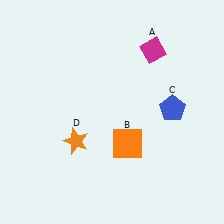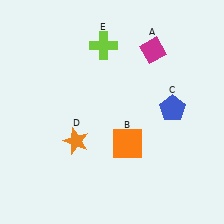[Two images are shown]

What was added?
A lime cross (E) was added in Image 2.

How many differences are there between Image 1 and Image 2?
There is 1 difference between the two images.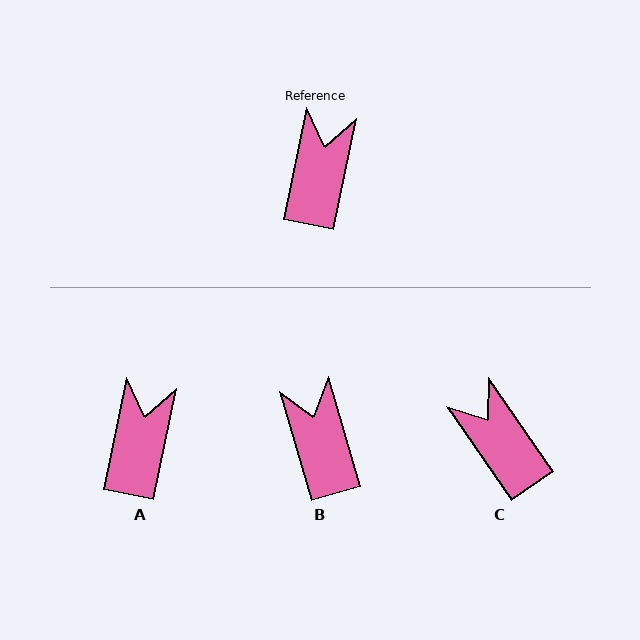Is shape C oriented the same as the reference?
No, it is off by about 46 degrees.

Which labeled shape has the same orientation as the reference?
A.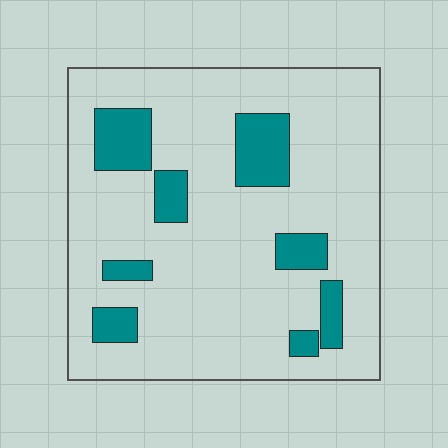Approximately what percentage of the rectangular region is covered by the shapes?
Approximately 15%.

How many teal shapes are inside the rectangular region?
8.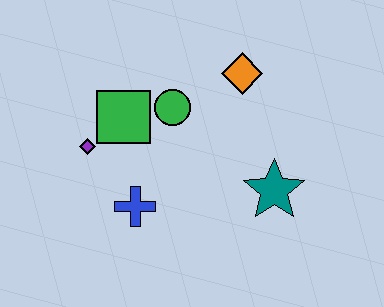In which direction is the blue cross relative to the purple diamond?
The blue cross is below the purple diamond.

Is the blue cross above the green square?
No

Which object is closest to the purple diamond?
The green square is closest to the purple diamond.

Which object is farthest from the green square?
The teal star is farthest from the green square.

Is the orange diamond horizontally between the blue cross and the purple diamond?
No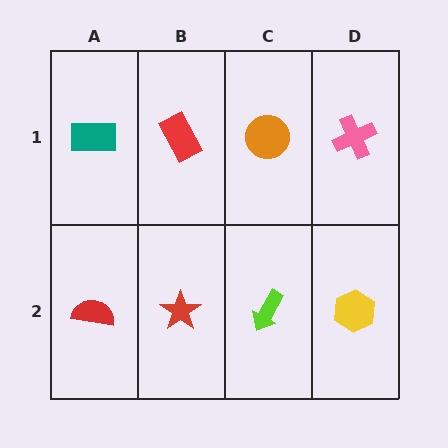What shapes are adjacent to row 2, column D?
A pink cross (row 1, column D), a lime arrow (row 2, column C).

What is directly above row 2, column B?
A red rectangle.